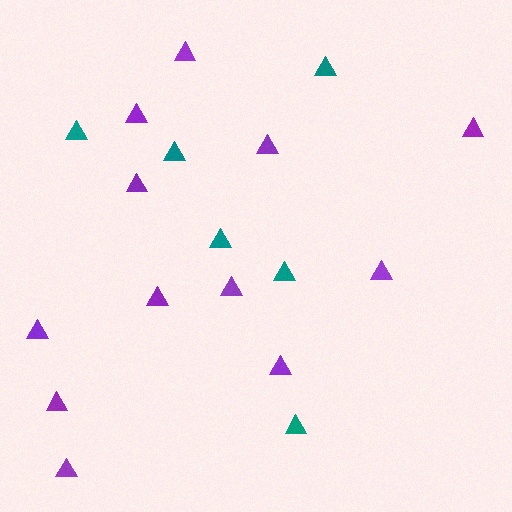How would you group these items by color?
There are 2 groups: one group of purple triangles (12) and one group of teal triangles (6).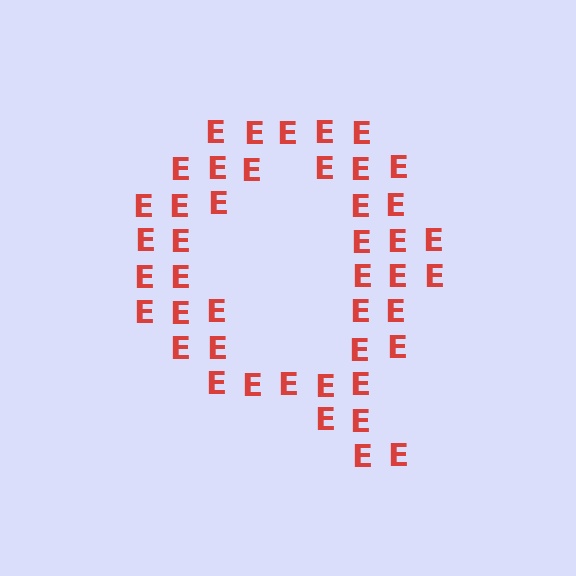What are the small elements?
The small elements are letter E's.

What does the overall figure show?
The overall figure shows the letter Q.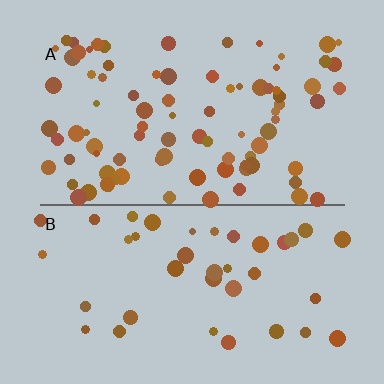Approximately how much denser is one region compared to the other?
Approximately 2.2× — region A over region B.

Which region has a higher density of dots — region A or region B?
A (the top).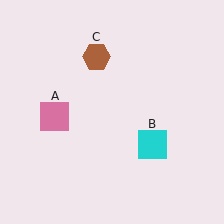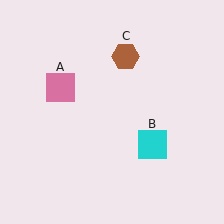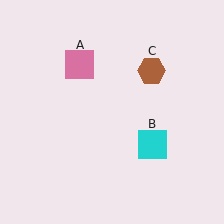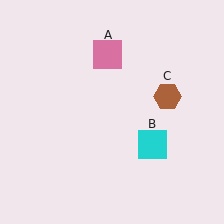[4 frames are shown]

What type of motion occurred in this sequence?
The pink square (object A), brown hexagon (object C) rotated clockwise around the center of the scene.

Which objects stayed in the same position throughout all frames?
Cyan square (object B) remained stationary.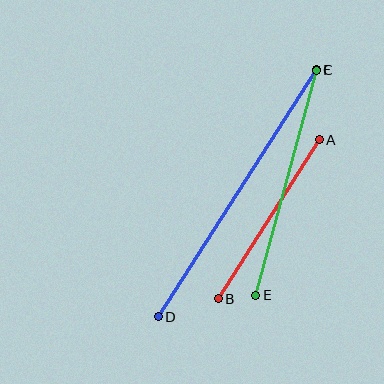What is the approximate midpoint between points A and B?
The midpoint is at approximately (269, 219) pixels.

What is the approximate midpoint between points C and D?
The midpoint is at approximately (237, 193) pixels.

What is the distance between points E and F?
The distance is approximately 233 pixels.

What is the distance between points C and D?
The distance is approximately 293 pixels.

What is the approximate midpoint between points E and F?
The midpoint is at approximately (286, 183) pixels.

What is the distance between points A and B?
The distance is approximately 188 pixels.